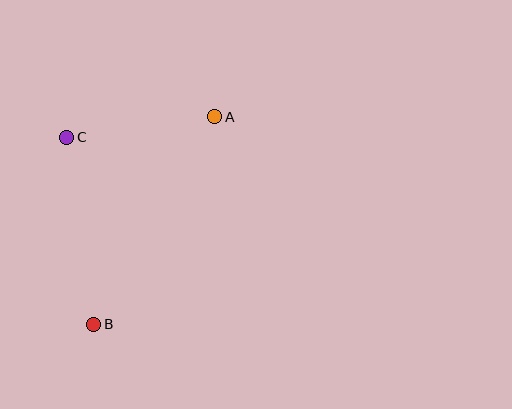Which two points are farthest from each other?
Points A and B are farthest from each other.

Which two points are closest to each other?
Points A and C are closest to each other.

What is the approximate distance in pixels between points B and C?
The distance between B and C is approximately 189 pixels.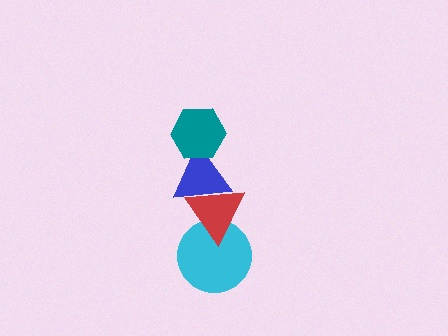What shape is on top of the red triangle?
The blue triangle is on top of the red triangle.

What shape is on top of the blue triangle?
The teal hexagon is on top of the blue triangle.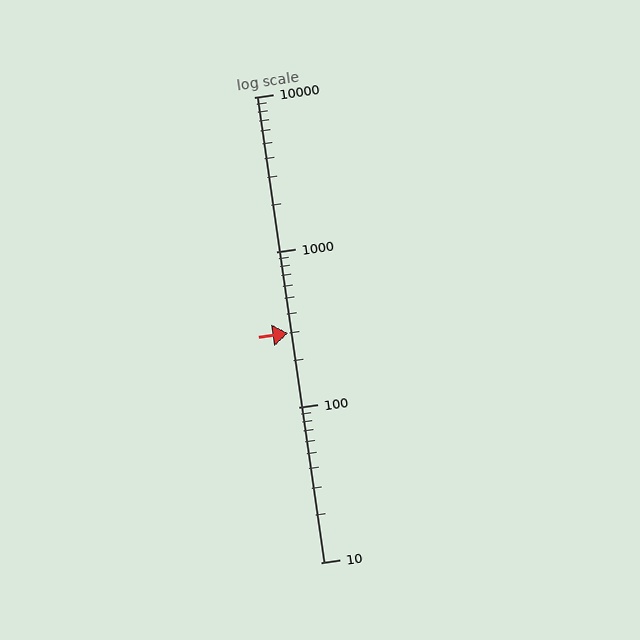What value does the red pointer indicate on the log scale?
The pointer indicates approximately 300.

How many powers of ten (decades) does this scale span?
The scale spans 3 decades, from 10 to 10000.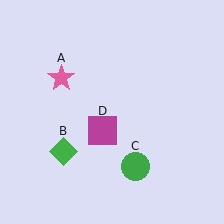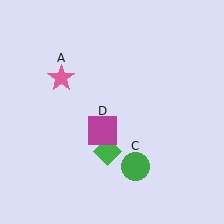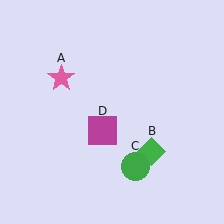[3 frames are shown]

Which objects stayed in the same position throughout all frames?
Pink star (object A) and green circle (object C) and magenta square (object D) remained stationary.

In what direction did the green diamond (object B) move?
The green diamond (object B) moved right.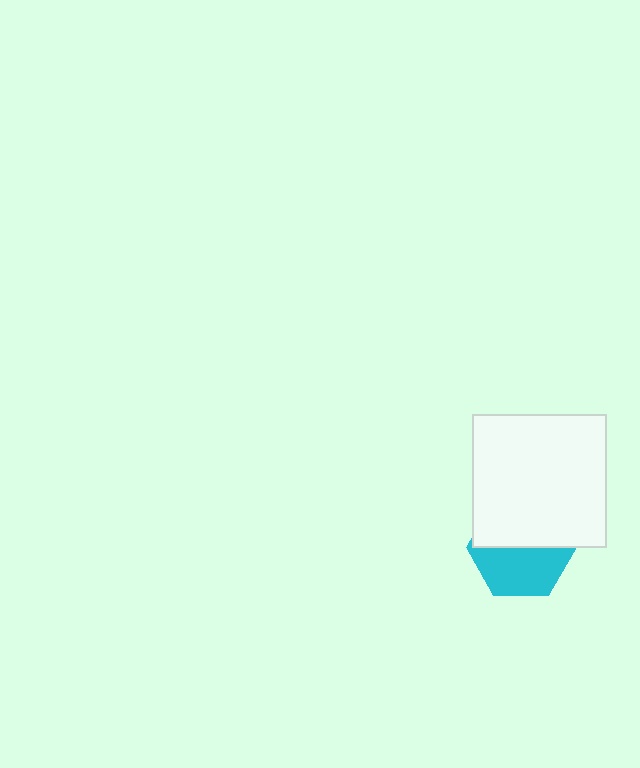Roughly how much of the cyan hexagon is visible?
About half of it is visible (roughly 51%).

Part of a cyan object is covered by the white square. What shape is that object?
It is a hexagon.